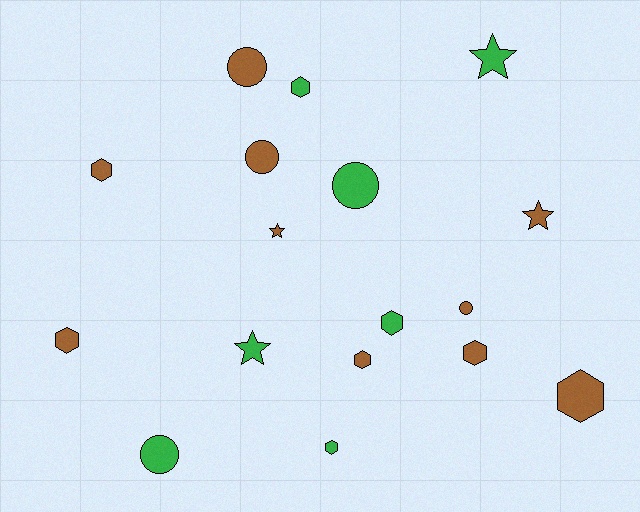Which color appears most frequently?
Brown, with 10 objects.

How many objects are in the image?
There are 17 objects.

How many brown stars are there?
There are 2 brown stars.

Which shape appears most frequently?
Hexagon, with 8 objects.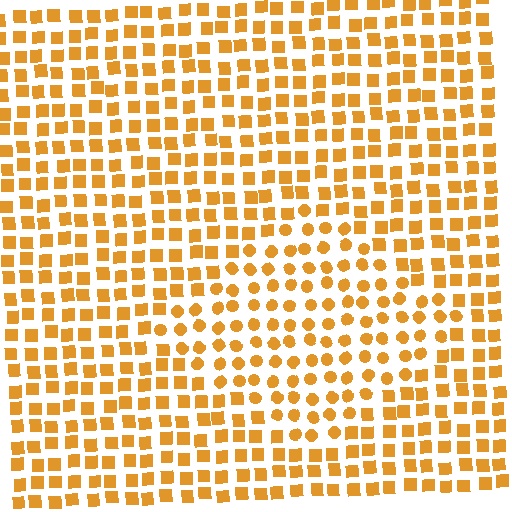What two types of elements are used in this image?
The image uses circles inside the diamond region and squares outside it.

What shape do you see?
I see a diamond.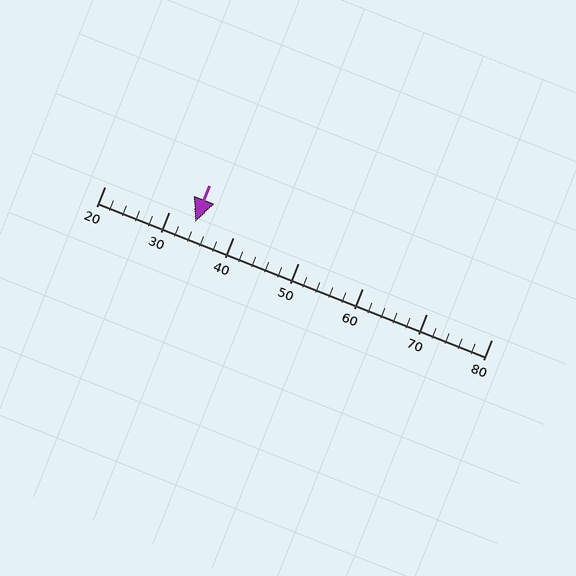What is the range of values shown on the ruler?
The ruler shows values from 20 to 80.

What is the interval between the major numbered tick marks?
The major tick marks are spaced 10 units apart.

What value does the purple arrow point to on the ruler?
The purple arrow points to approximately 34.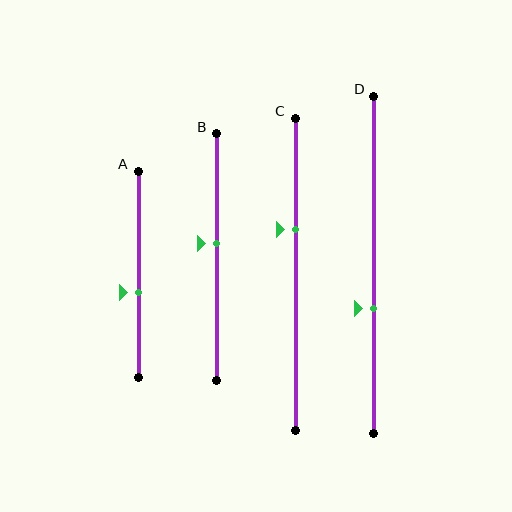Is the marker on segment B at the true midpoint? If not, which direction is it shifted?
No, the marker on segment B is shifted upward by about 5% of the segment length.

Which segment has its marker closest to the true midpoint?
Segment B has its marker closest to the true midpoint.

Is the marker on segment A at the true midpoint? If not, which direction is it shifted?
No, the marker on segment A is shifted downward by about 9% of the segment length.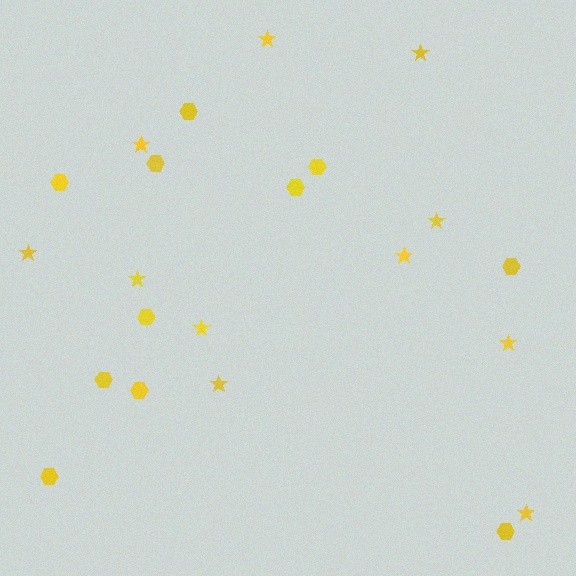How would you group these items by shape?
There are 2 groups: one group of hexagons (11) and one group of stars (11).